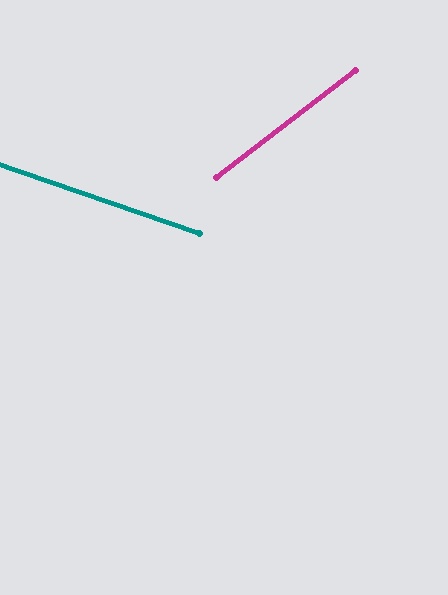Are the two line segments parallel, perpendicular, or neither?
Neither parallel nor perpendicular — they differ by about 56°.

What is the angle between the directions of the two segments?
Approximately 56 degrees.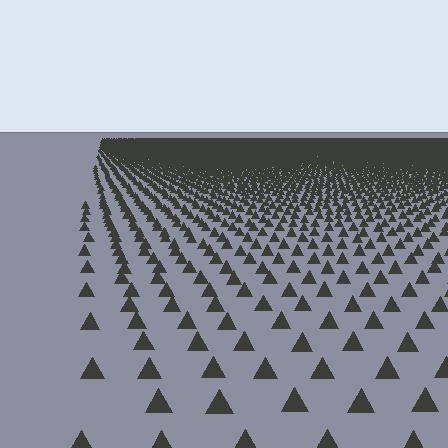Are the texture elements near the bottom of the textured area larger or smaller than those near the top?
Larger. Near the bottom, elements are closer to the viewer and appear at a bigger on-screen size.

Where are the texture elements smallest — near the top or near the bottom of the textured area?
Near the top.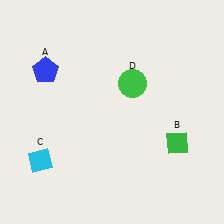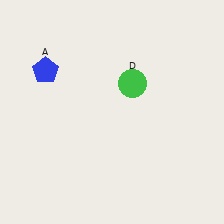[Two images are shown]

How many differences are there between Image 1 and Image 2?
There are 2 differences between the two images.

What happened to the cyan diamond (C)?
The cyan diamond (C) was removed in Image 2. It was in the bottom-left area of Image 1.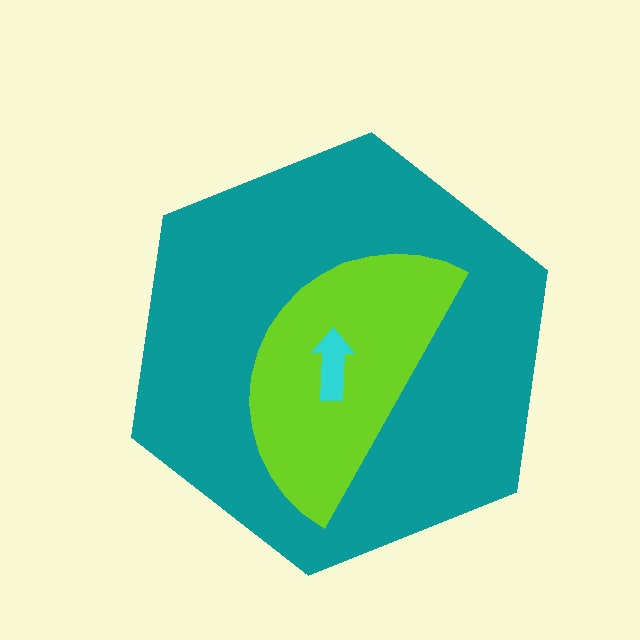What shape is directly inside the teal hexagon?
The lime semicircle.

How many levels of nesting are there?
3.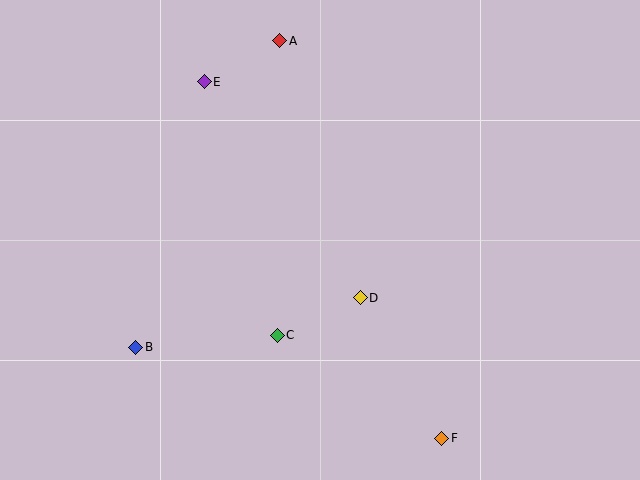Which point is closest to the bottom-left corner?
Point B is closest to the bottom-left corner.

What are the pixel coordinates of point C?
Point C is at (277, 335).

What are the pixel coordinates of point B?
Point B is at (136, 347).